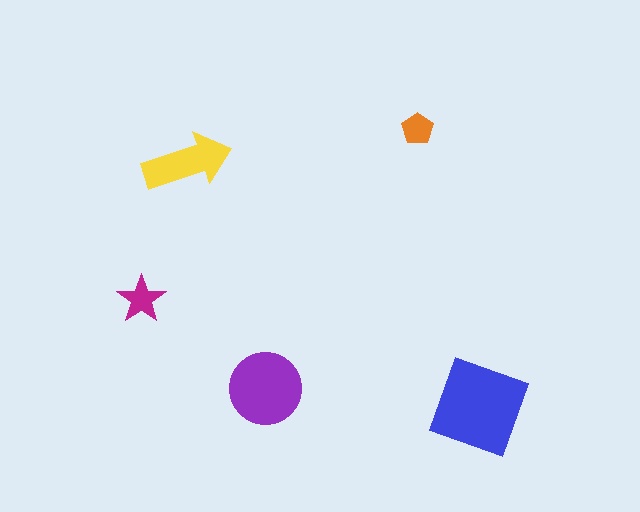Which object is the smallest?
The orange pentagon.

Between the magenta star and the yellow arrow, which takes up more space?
The yellow arrow.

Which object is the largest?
The blue diamond.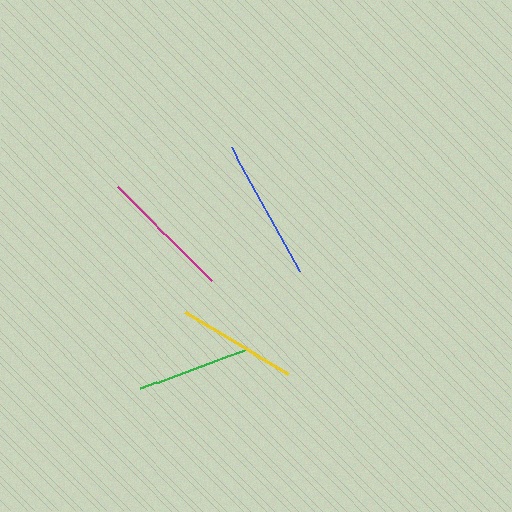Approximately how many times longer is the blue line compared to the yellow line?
The blue line is approximately 1.2 times the length of the yellow line.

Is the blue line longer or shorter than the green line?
The blue line is longer than the green line.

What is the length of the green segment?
The green segment is approximately 113 pixels long.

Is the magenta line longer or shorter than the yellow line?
The magenta line is longer than the yellow line.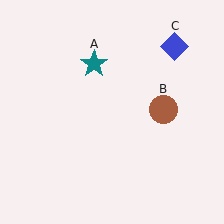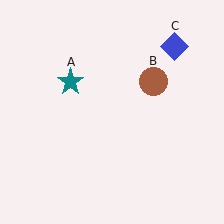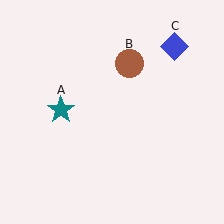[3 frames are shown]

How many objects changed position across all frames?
2 objects changed position: teal star (object A), brown circle (object B).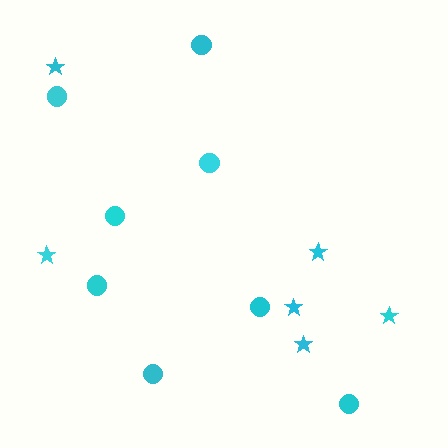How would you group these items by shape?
There are 2 groups: one group of circles (8) and one group of stars (6).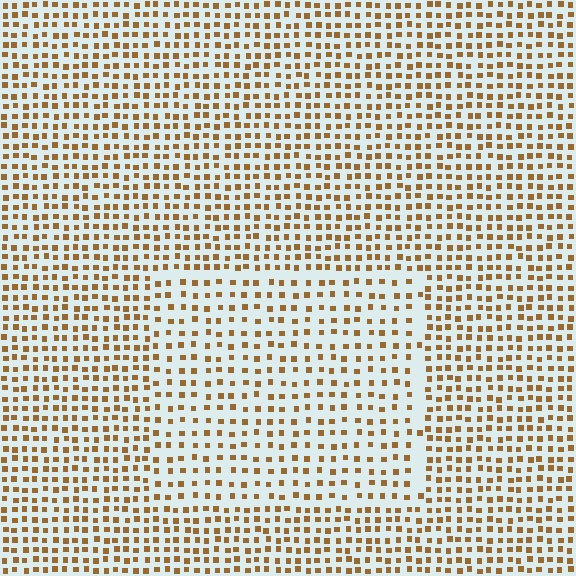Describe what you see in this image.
The image contains small brown elements arranged at two different densities. A rectangle-shaped region is visible where the elements are less densely packed than the surrounding area.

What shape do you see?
I see a rectangle.